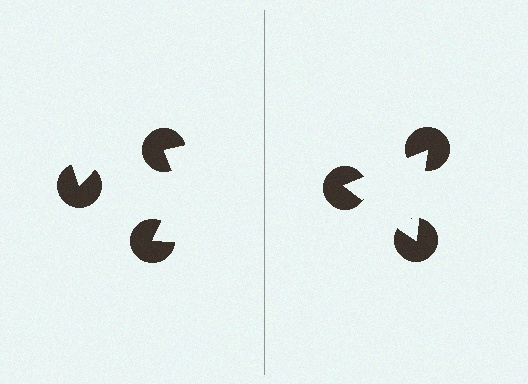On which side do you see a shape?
An illusory triangle appears on the right side. On the left side the wedge cuts are rotated, so no coherent shape forms.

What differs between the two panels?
The pac-man discs are positioned identically on both sides; only the wedge orientations differ. On the right they align to a triangle; on the left they are misaligned.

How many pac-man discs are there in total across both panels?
6 — 3 on each side.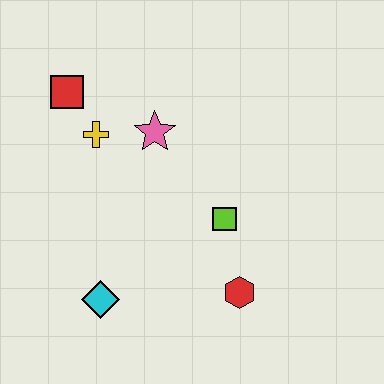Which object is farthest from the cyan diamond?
The red square is farthest from the cyan diamond.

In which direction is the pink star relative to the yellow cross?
The pink star is to the right of the yellow cross.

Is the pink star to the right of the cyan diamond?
Yes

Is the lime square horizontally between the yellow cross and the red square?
No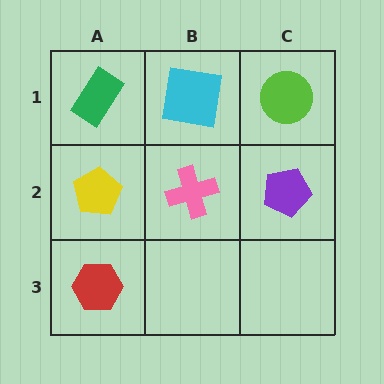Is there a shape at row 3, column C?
No, that cell is empty.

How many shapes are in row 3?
1 shape.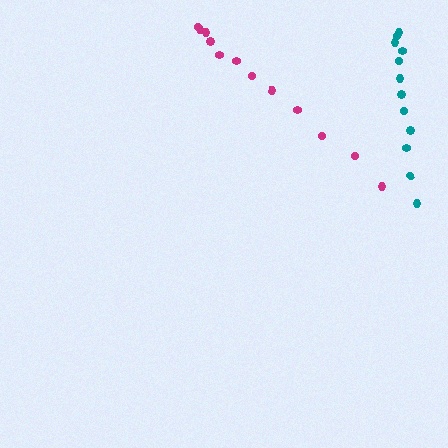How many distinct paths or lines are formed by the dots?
There are 2 distinct paths.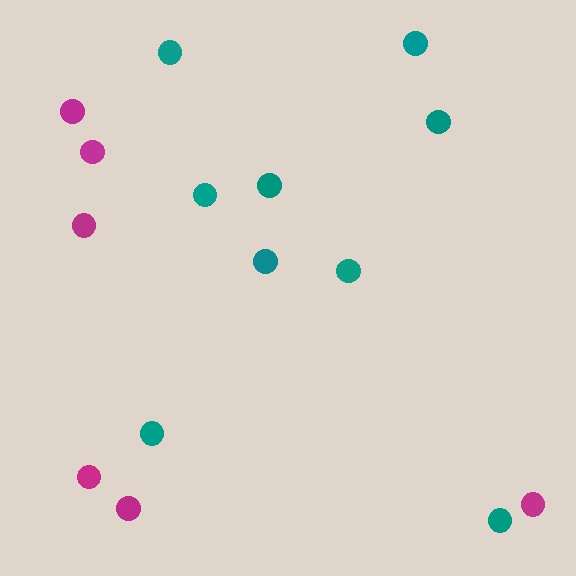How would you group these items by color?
There are 2 groups: one group of teal circles (9) and one group of magenta circles (6).